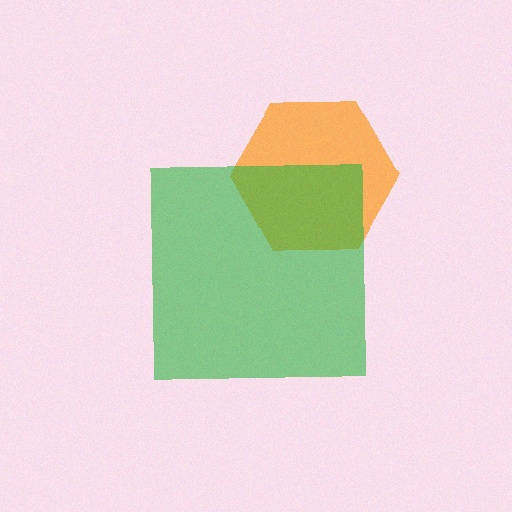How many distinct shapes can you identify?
There are 2 distinct shapes: an orange hexagon, a green square.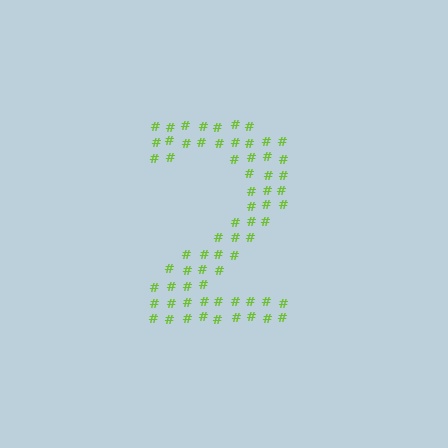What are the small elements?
The small elements are hash symbols.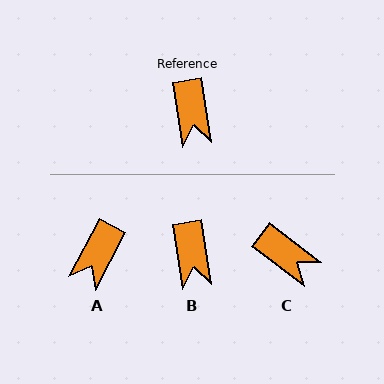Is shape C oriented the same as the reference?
No, it is off by about 45 degrees.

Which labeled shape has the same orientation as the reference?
B.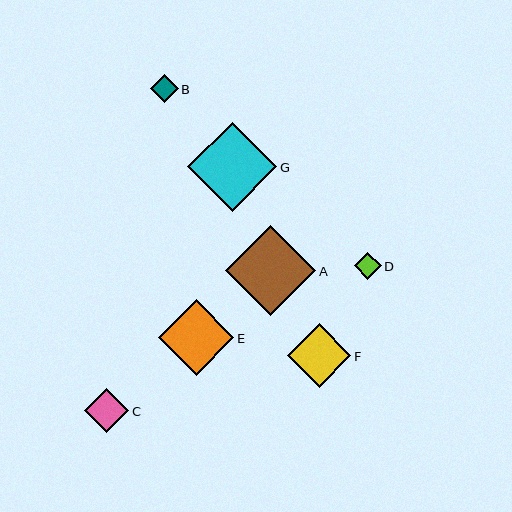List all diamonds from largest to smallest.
From largest to smallest: A, G, E, F, C, B, D.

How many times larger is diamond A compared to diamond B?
Diamond A is approximately 3.2 times the size of diamond B.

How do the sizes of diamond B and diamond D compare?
Diamond B and diamond D are approximately the same size.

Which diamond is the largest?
Diamond A is the largest with a size of approximately 90 pixels.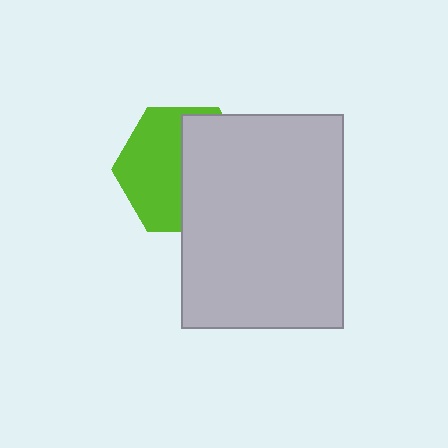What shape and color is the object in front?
The object in front is a light gray rectangle.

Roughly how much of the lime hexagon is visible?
About half of it is visible (roughly 50%).